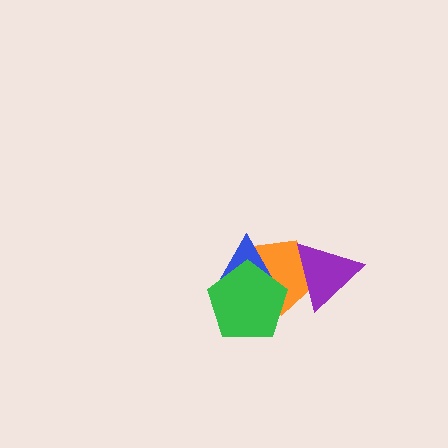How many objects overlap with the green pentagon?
2 objects overlap with the green pentagon.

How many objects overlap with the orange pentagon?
3 objects overlap with the orange pentagon.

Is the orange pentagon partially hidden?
Yes, it is partially covered by another shape.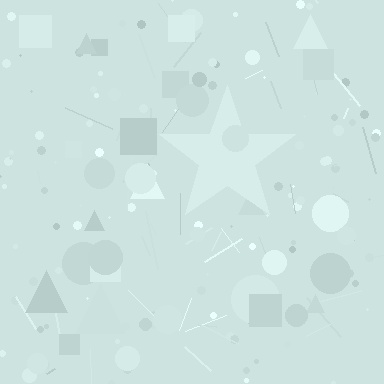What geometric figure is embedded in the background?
A star is embedded in the background.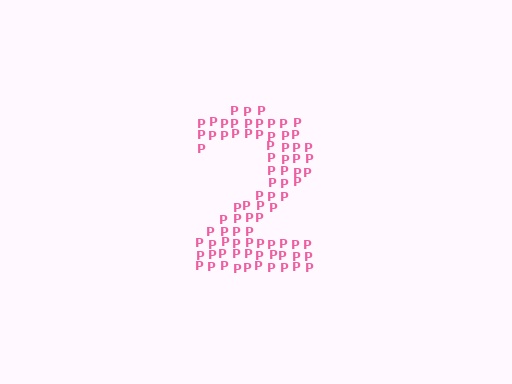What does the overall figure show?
The overall figure shows the digit 2.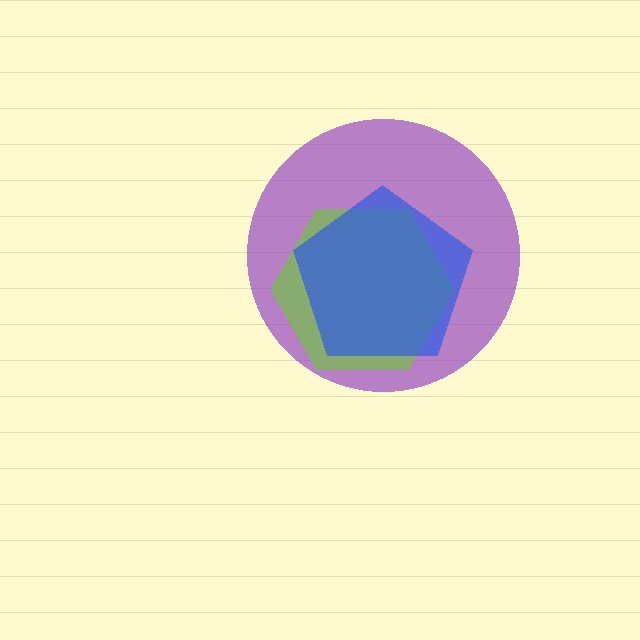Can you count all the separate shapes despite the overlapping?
Yes, there are 3 separate shapes.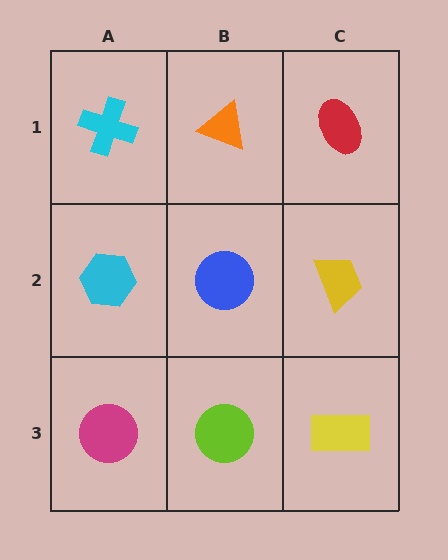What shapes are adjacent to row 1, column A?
A cyan hexagon (row 2, column A), an orange triangle (row 1, column B).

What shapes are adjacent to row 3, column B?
A blue circle (row 2, column B), a magenta circle (row 3, column A), a yellow rectangle (row 3, column C).